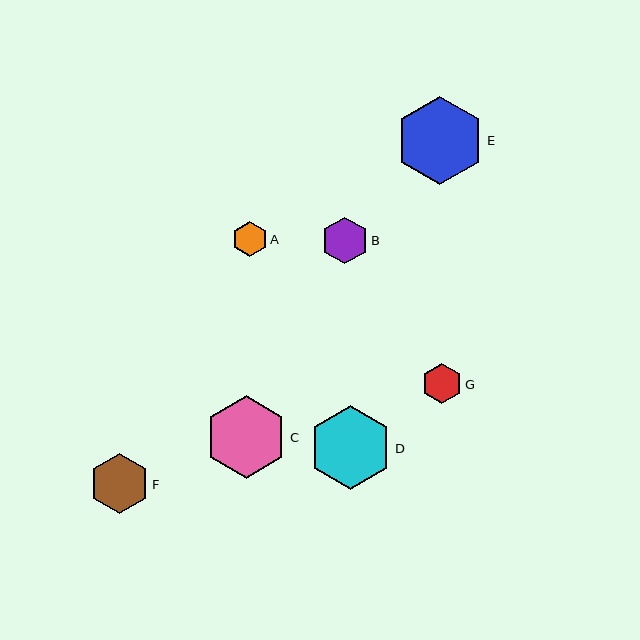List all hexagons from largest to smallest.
From largest to smallest: E, D, C, F, B, G, A.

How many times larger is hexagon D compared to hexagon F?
Hexagon D is approximately 1.4 times the size of hexagon F.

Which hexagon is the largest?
Hexagon E is the largest with a size of approximately 88 pixels.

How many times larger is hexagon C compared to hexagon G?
Hexagon C is approximately 2.1 times the size of hexagon G.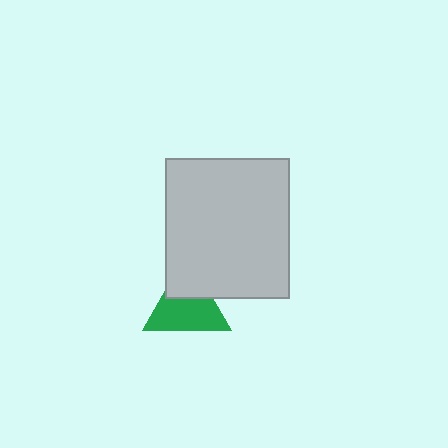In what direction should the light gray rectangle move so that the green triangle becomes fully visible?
The light gray rectangle should move up. That is the shortest direction to clear the overlap and leave the green triangle fully visible.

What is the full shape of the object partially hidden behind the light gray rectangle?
The partially hidden object is a green triangle.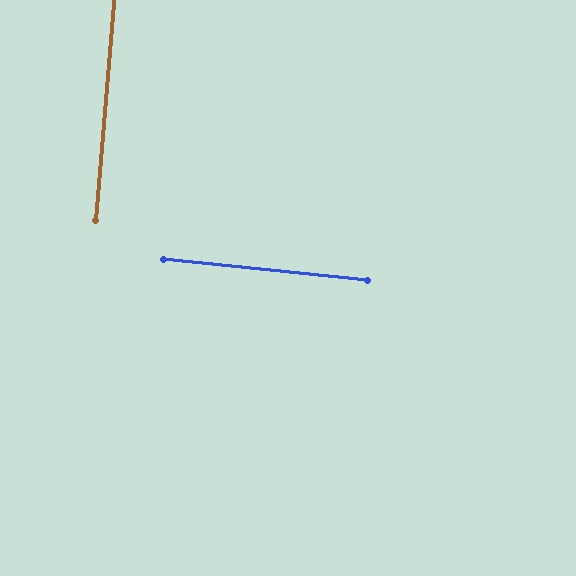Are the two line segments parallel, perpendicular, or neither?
Perpendicular — they meet at approximately 89°.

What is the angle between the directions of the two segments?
Approximately 89 degrees.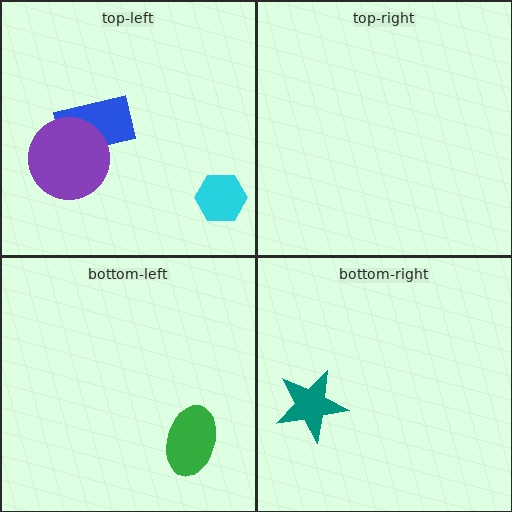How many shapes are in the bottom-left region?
1.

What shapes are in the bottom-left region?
The green ellipse.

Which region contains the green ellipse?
The bottom-left region.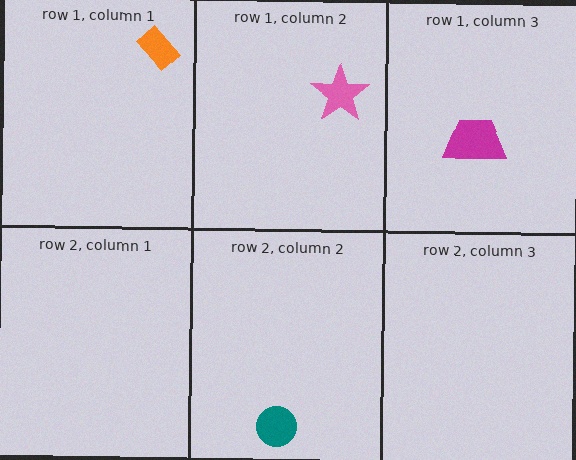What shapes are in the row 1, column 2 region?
The pink star.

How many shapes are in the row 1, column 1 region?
1.